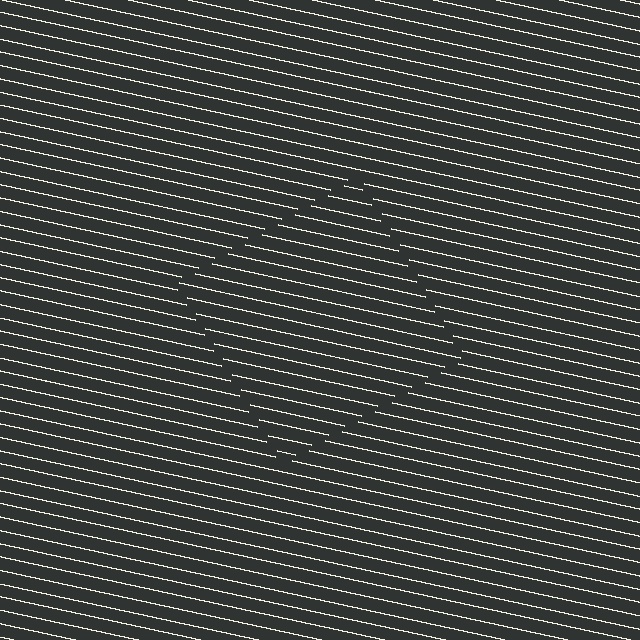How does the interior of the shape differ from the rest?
The interior of the shape contains the same grating, shifted by half a period — the contour is defined by the phase discontinuity where line-ends from the inner and outer gratings abut.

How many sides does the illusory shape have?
4 sides — the line-ends trace a square.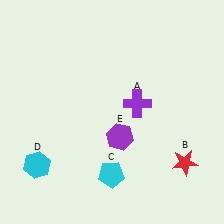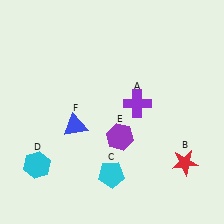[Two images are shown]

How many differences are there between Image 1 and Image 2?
There is 1 difference between the two images.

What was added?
A blue triangle (F) was added in Image 2.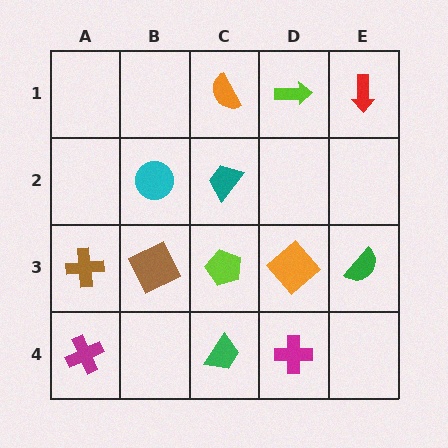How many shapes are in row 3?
5 shapes.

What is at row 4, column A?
A magenta cross.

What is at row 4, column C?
A green trapezoid.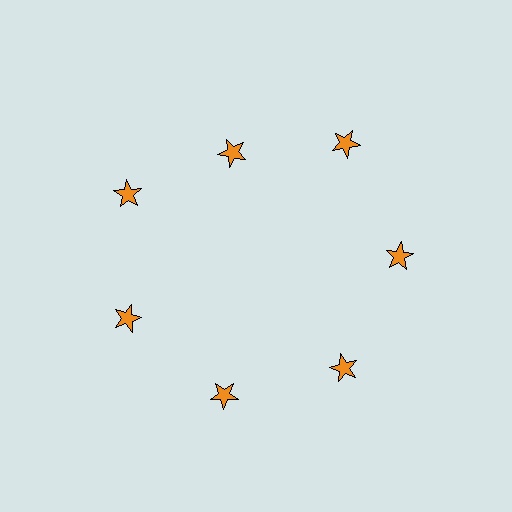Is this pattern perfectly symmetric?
No. The 7 orange stars are arranged in a ring, but one element near the 12 o'clock position is pulled inward toward the center, breaking the 7-fold rotational symmetry.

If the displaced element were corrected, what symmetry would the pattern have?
It would have 7-fold rotational symmetry — the pattern would map onto itself every 51 degrees.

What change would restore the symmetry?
The symmetry would be restored by moving it outward, back onto the ring so that all 7 stars sit at equal angles and equal distance from the center.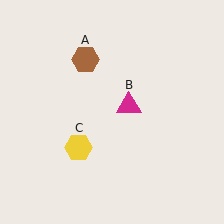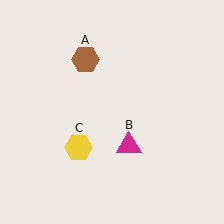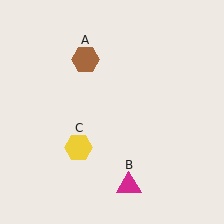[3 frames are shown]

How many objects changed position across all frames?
1 object changed position: magenta triangle (object B).